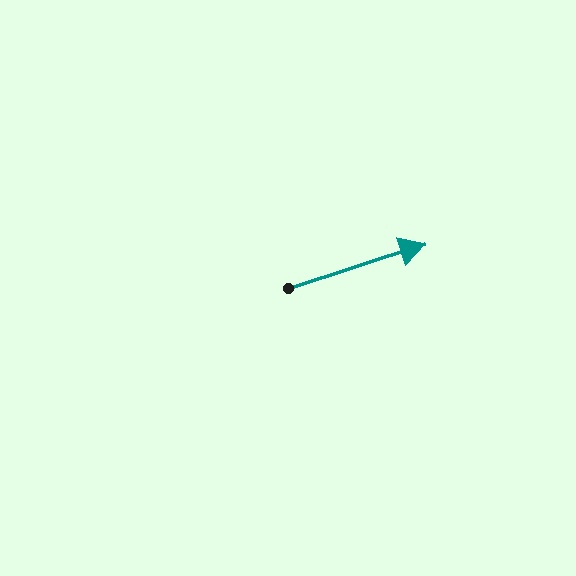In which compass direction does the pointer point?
East.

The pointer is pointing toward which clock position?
Roughly 2 o'clock.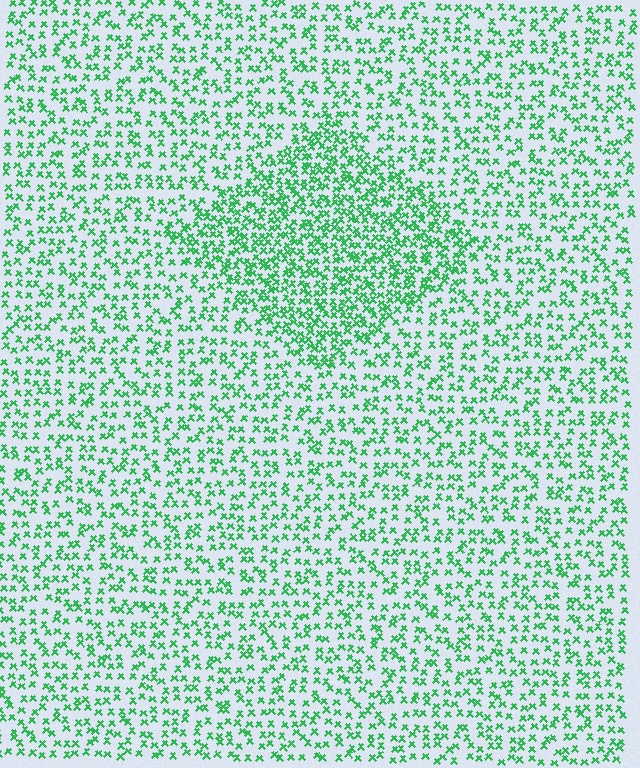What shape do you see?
I see a diamond.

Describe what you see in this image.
The image contains small green elements arranged at two different densities. A diamond-shaped region is visible where the elements are more densely packed than the surrounding area.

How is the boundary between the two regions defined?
The boundary is defined by a change in element density (approximately 1.8x ratio). All elements are the same color, size, and shape.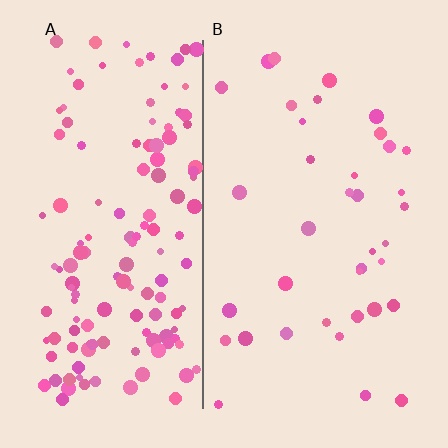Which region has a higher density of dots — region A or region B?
A (the left).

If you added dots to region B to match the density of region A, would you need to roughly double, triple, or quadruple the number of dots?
Approximately quadruple.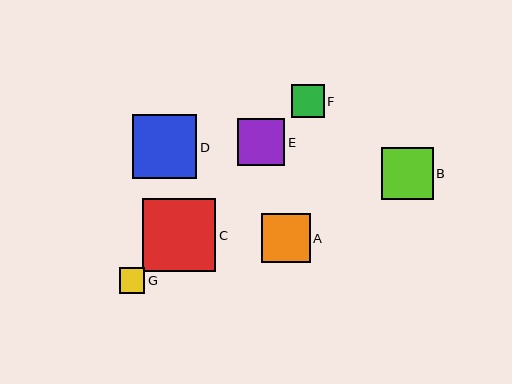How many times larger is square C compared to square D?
Square C is approximately 1.1 times the size of square D.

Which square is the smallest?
Square G is the smallest with a size of approximately 26 pixels.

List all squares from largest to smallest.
From largest to smallest: C, D, B, A, E, F, G.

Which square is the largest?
Square C is the largest with a size of approximately 73 pixels.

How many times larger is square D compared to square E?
Square D is approximately 1.4 times the size of square E.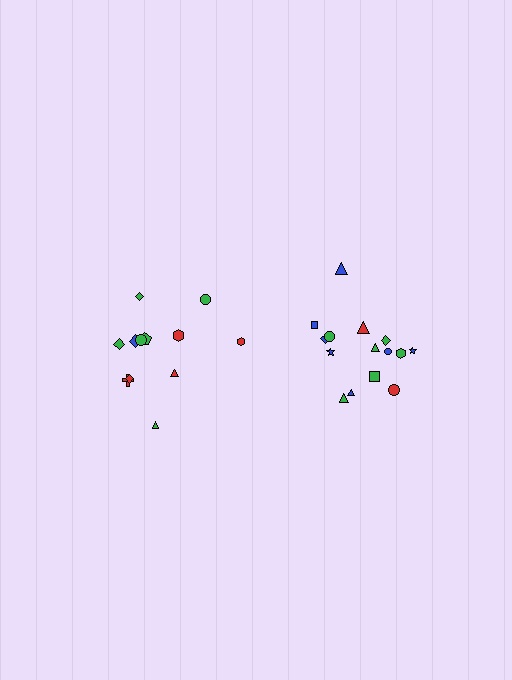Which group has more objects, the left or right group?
The right group.